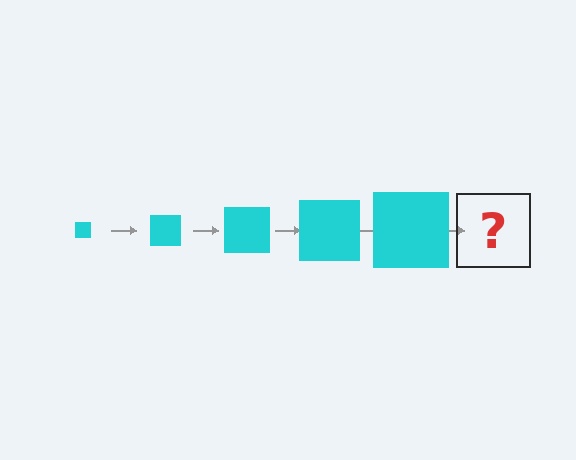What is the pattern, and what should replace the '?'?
The pattern is that the square gets progressively larger each step. The '?' should be a cyan square, larger than the previous one.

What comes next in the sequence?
The next element should be a cyan square, larger than the previous one.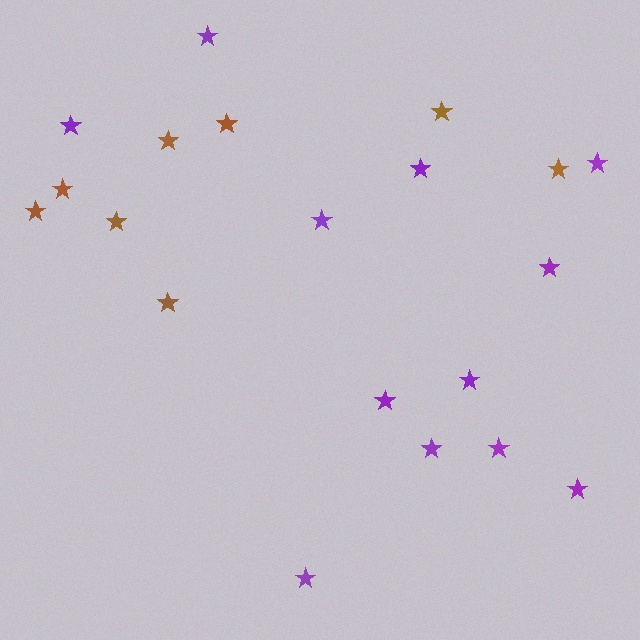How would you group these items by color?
There are 2 groups: one group of brown stars (8) and one group of purple stars (12).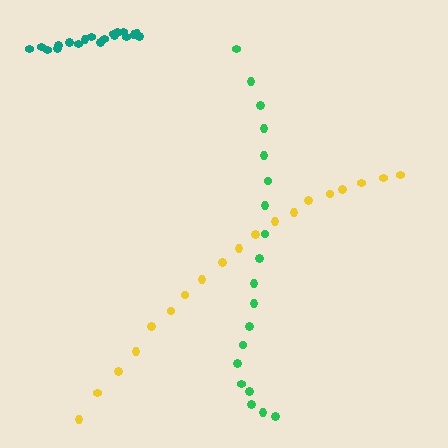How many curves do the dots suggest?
There are 3 distinct paths.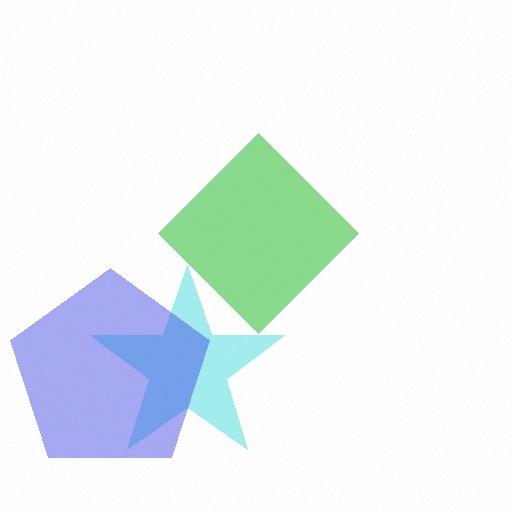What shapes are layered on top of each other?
The layered shapes are: a cyan star, a green diamond, a blue pentagon.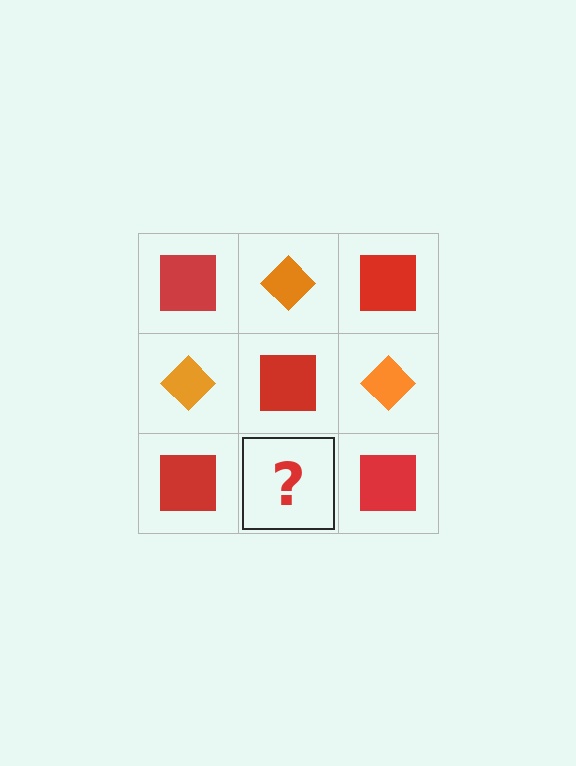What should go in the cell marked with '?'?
The missing cell should contain an orange diamond.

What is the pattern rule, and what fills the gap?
The rule is that it alternates red square and orange diamond in a checkerboard pattern. The gap should be filled with an orange diamond.